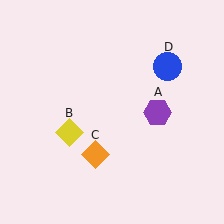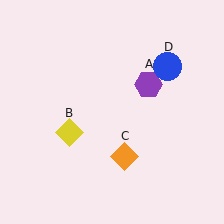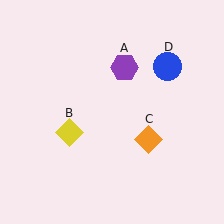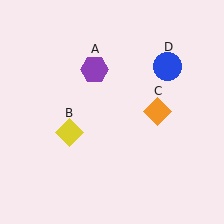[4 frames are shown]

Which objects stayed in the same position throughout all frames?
Yellow diamond (object B) and blue circle (object D) remained stationary.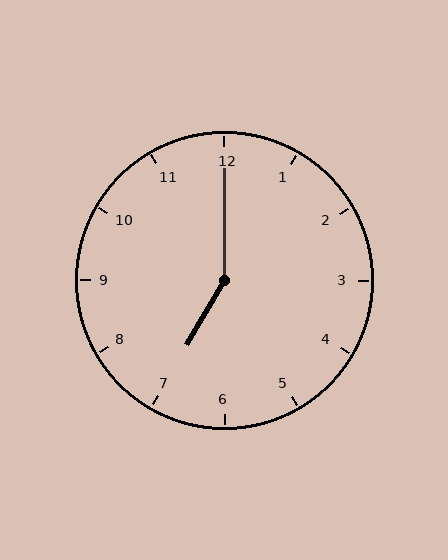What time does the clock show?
7:00.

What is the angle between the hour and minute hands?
Approximately 150 degrees.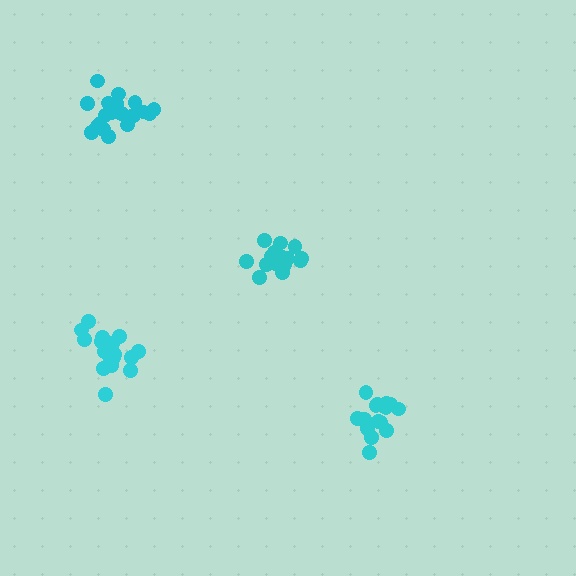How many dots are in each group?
Group 1: 19 dots, Group 2: 18 dots, Group 3: 17 dots, Group 4: 15 dots (69 total).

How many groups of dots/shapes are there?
There are 4 groups.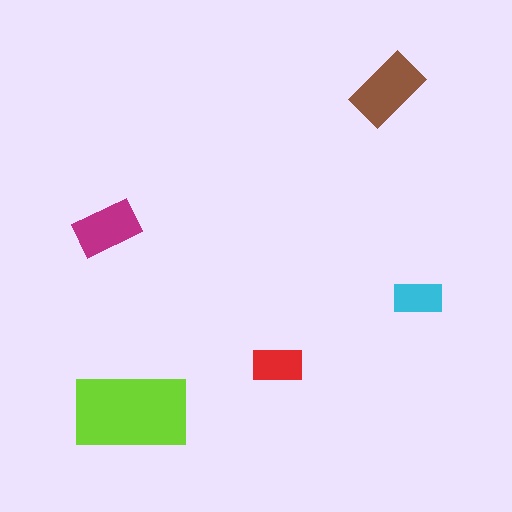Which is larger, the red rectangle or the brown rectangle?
The brown one.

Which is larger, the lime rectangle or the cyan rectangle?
The lime one.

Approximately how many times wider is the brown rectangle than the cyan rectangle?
About 1.5 times wider.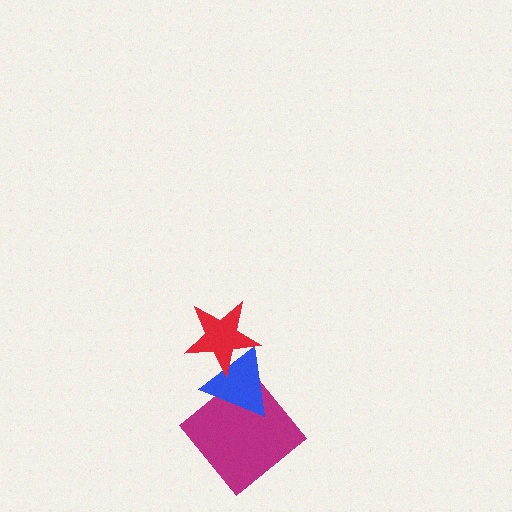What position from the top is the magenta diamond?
The magenta diamond is 3rd from the top.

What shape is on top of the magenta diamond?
The blue triangle is on top of the magenta diamond.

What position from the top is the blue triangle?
The blue triangle is 2nd from the top.